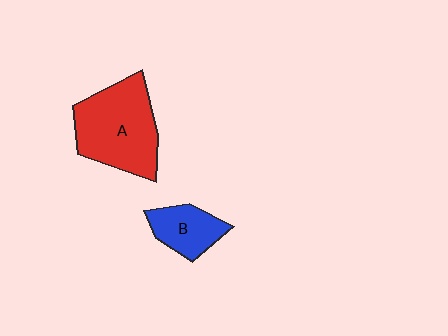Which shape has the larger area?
Shape A (red).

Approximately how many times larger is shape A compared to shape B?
Approximately 2.1 times.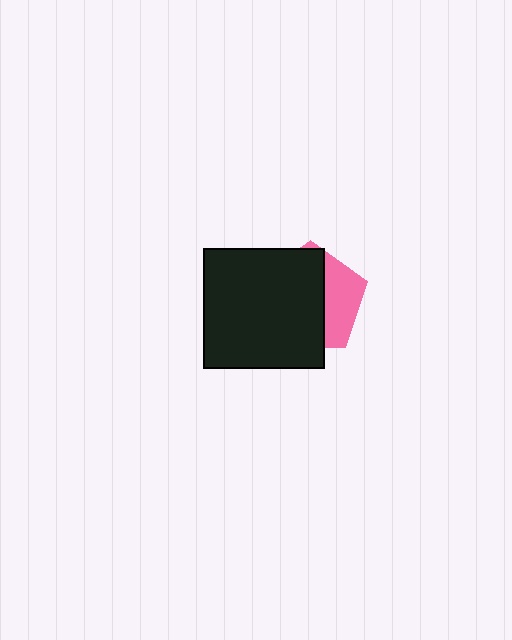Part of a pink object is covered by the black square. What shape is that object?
It is a pentagon.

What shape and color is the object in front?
The object in front is a black square.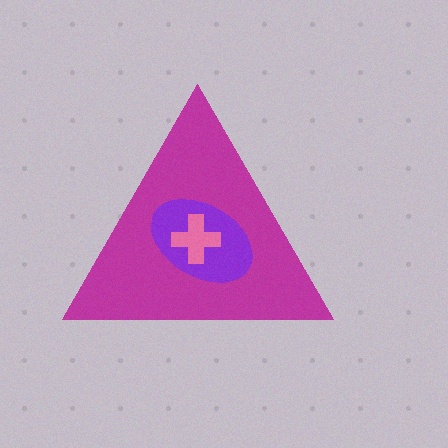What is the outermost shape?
The magenta triangle.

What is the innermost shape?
The pink cross.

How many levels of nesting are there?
3.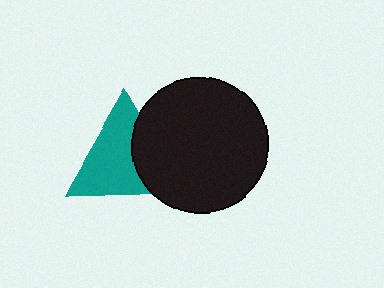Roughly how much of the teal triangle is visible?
Most of it is visible (roughly 66%).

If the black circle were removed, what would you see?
You would see the complete teal triangle.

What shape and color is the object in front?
The object in front is a black circle.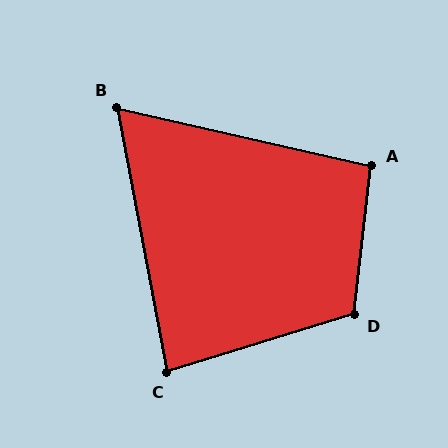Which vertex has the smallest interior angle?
B, at approximately 66 degrees.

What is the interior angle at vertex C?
Approximately 84 degrees (acute).